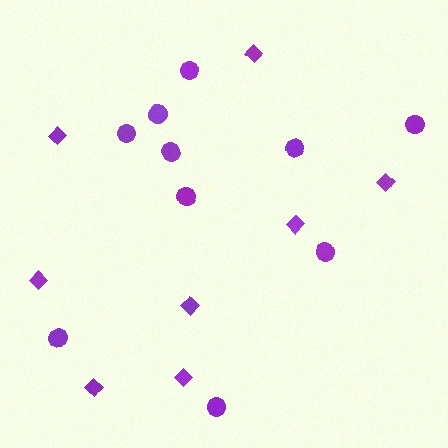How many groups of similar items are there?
There are 2 groups: one group of circles (10) and one group of diamonds (8).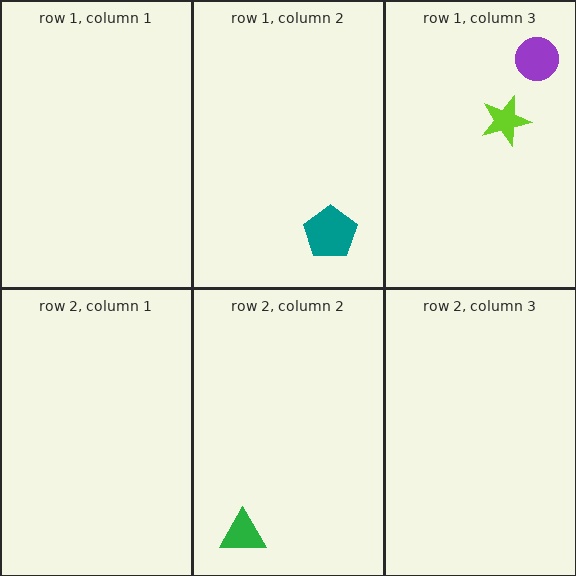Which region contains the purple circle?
The row 1, column 3 region.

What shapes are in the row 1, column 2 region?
The teal pentagon.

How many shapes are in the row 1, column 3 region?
2.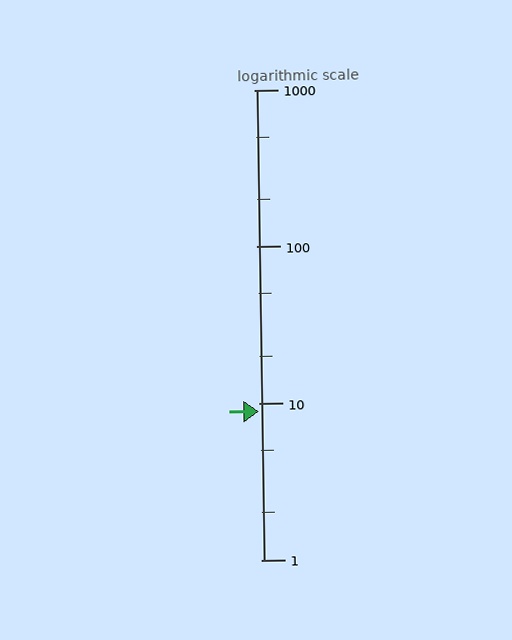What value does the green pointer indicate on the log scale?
The pointer indicates approximately 8.9.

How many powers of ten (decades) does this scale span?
The scale spans 3 decades, from 1 to 1000.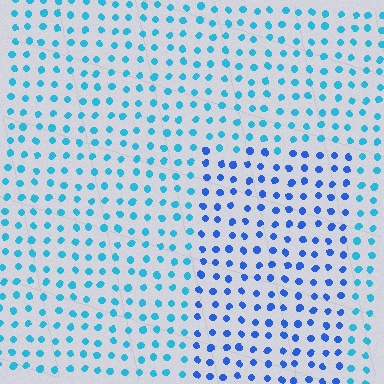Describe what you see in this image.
The image is filled with small cyan elements in a uniform arrangement. A rectangle-shaped region is visible where the elements are tinted to a slightly different hue, forming a subtle color boundary.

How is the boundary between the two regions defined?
The boundary is defined purely by a slight shift in hue (about 31 degrees). Spacing, size, and orientation are identical on both sides.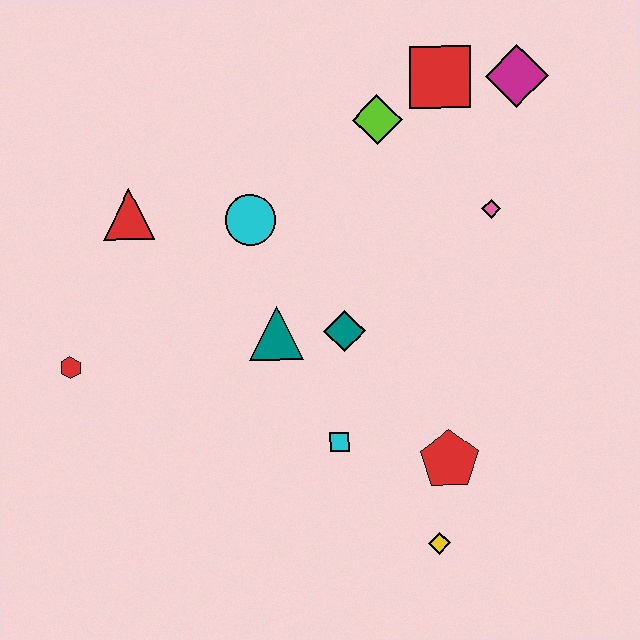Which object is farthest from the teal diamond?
The magenta diamond is farthest from the teal diamond.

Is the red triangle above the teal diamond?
Yes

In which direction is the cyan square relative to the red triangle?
The cyan square is below the red triangle.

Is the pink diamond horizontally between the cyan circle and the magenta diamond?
Yes